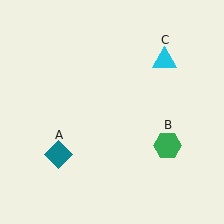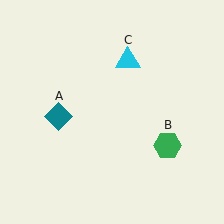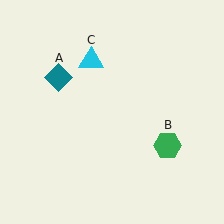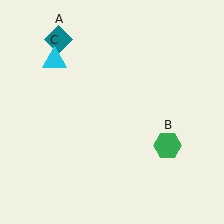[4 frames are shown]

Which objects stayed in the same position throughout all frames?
Green hexagon (object B) remained stationary.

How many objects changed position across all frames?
2 objects changed position: teal diamond (object A), cyan triangle (object C).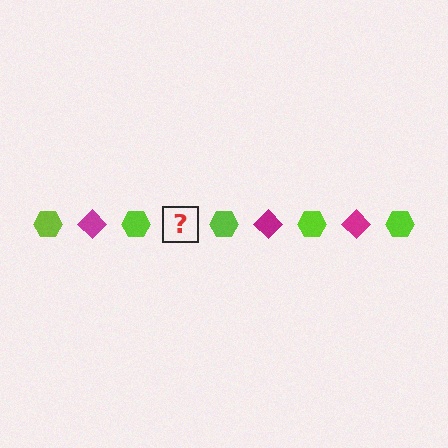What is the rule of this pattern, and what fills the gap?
The rule is that the pattern alternates between lime hexagon and magenta diamond. The gap should be filled with a magenta diamond.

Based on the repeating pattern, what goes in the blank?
The blank should be a magenta diamond.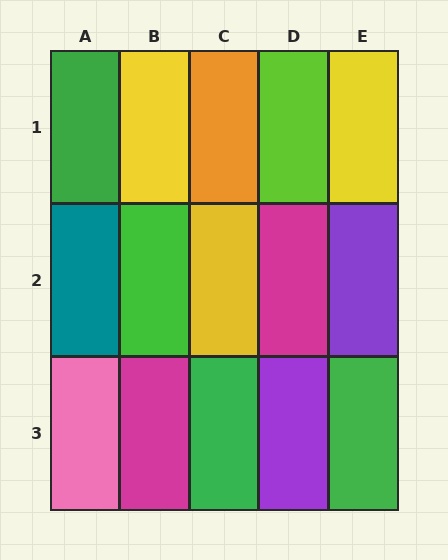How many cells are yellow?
3 cells are yellow.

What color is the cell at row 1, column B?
Yellow.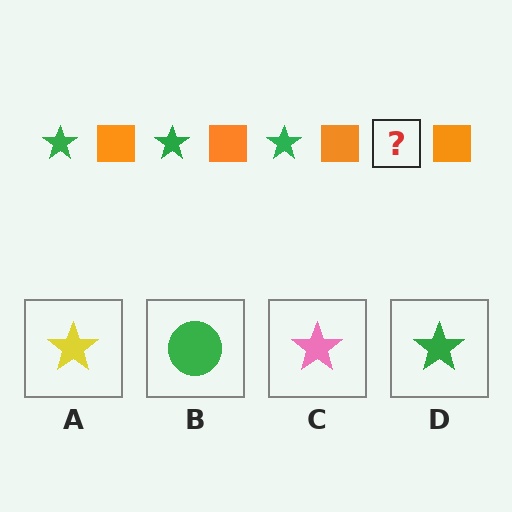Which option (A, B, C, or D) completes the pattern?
D.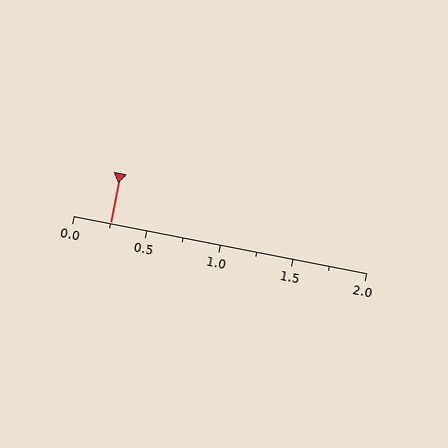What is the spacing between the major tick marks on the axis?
The major ticks are spaced 0.5 apart.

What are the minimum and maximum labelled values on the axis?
The axis runs from 0.0 to 2.0.